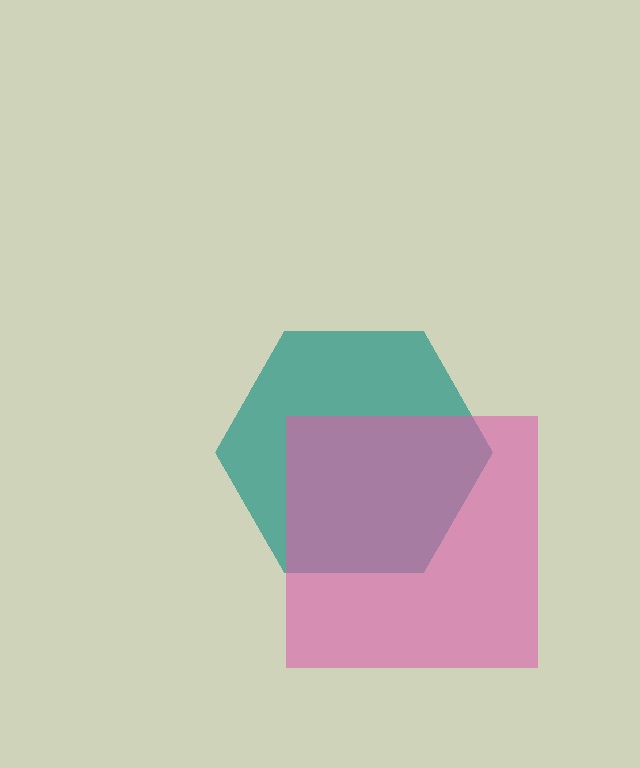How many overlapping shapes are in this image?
There are 2 overlapping shapes in the image.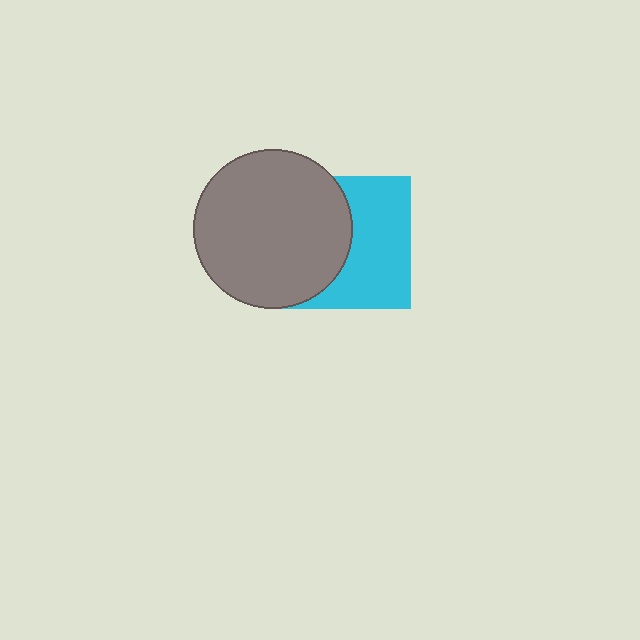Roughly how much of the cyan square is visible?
About half of it is visible (roughly 54%).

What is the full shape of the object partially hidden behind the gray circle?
The partially hidden object is a cyan square.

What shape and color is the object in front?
The object in front is a gray circle.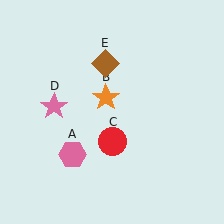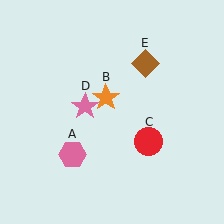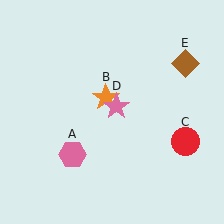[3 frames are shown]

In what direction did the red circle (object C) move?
The red circle (object C) moved right.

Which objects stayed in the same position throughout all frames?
Pink hexagon (object A) and orange star (object B) remained stationary.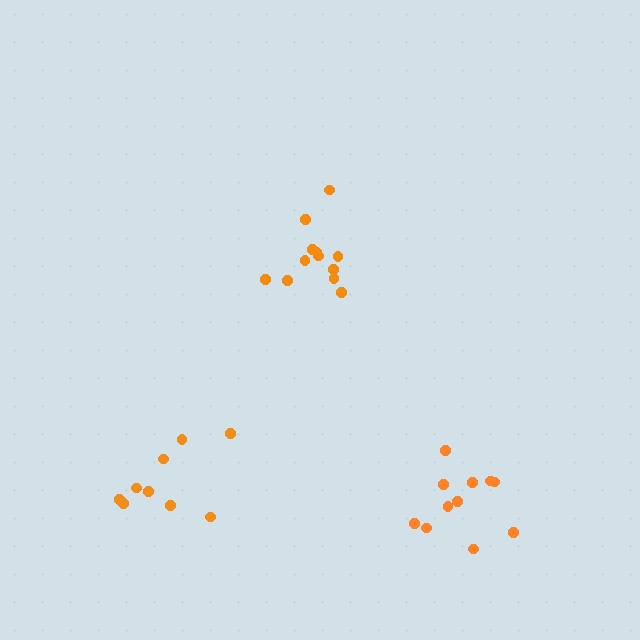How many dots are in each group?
Group 1: 12 dots, Group 2: 9 dots, Group 3: 11 dots (32 total).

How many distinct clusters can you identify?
There are 3 distinct clusters.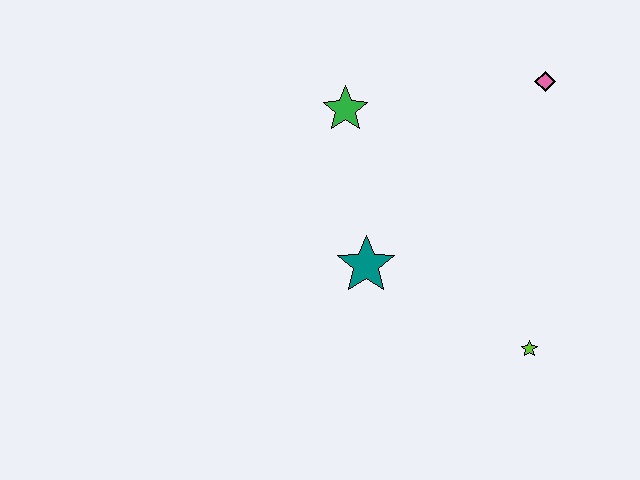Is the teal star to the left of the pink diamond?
Yes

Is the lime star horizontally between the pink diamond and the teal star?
Yes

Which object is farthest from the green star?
The lime star is farthest from the green star.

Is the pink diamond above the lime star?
Yes